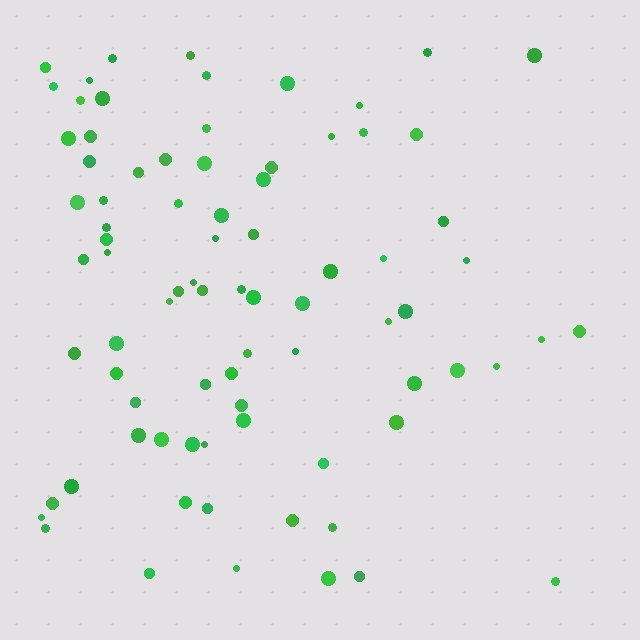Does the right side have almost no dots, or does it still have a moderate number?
Still a moderate number, just noticeably fewer than the left.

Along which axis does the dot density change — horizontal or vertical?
Horizontal.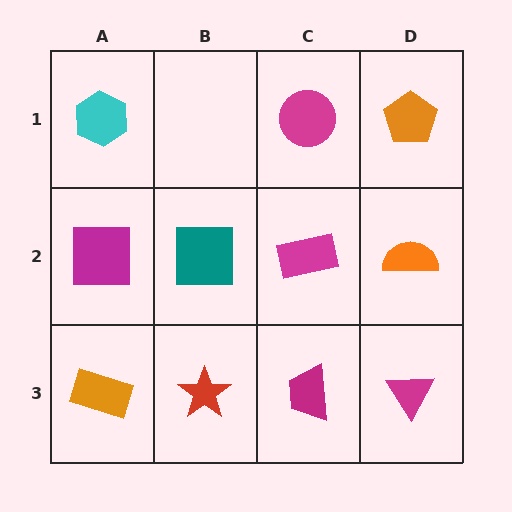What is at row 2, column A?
A magenta square.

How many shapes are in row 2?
4 shapes.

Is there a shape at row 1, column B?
No, that cell is empty.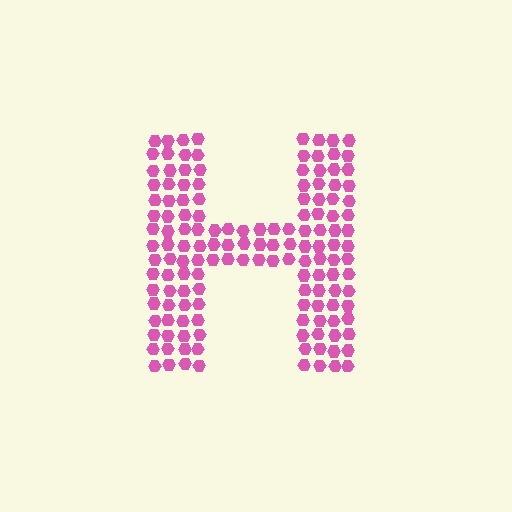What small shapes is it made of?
It is made of small hexagons.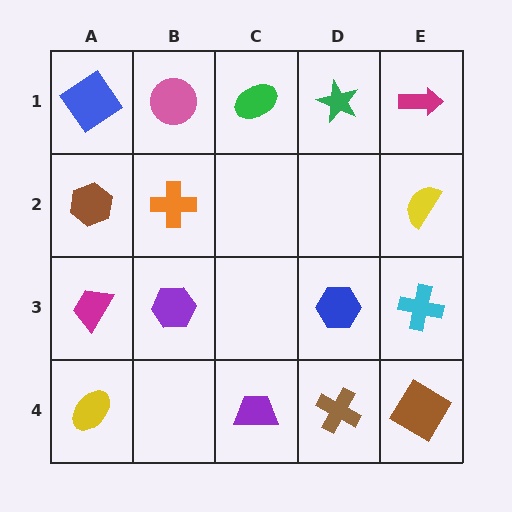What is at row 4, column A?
A yellow ellipse.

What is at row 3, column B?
A purple hexagon.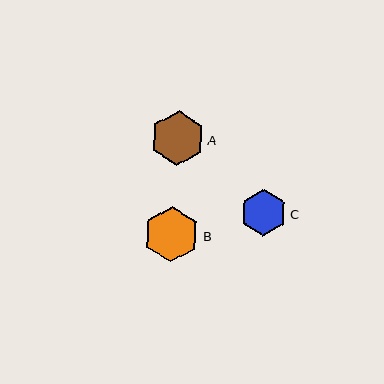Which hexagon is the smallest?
Hexagon C is the smallest with a size of approximately 47 pixels.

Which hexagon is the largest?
Hexagon B is the largest with a size of approximately 56 pixels.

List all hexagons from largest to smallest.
From largest to smallest: B, A, C.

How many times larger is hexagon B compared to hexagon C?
Hexagon B is approximately 1.2 times the size of hexagon C.